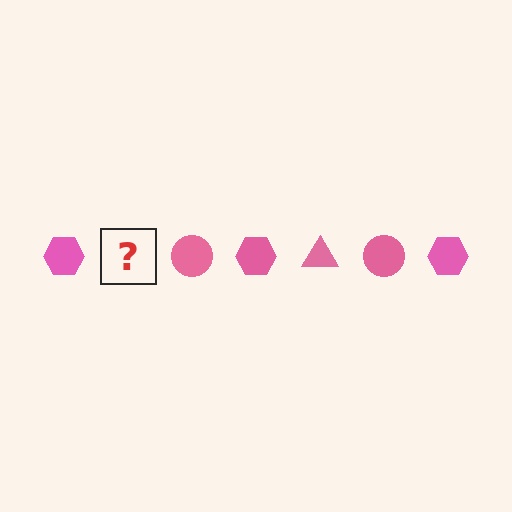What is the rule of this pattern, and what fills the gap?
The rule is that the pattern cycles through hexagon, triangle, circle shapes in pink. The gap should be filled with a pink triangle.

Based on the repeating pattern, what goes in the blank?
The blank should be a pink triangle.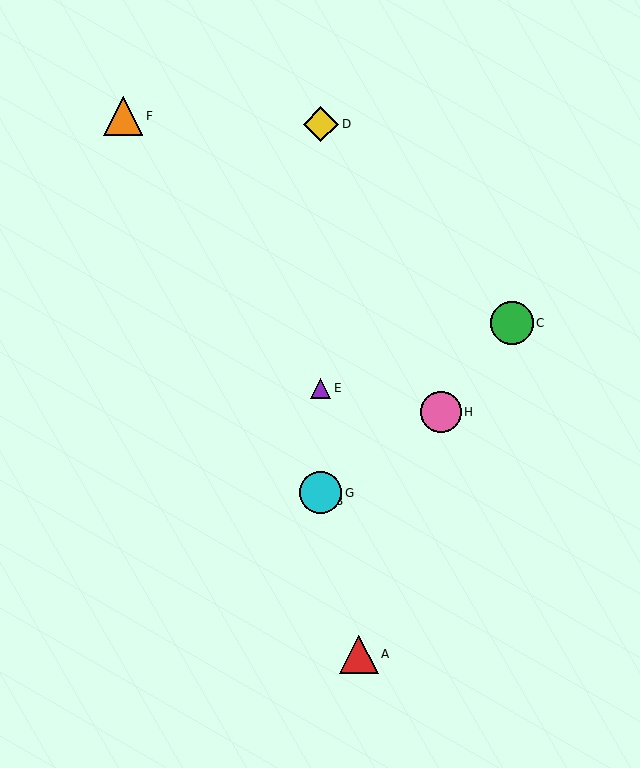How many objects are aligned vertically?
4 objects (B, D, E, G) are aligned vertically.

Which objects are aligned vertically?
Objects B, D, E, G are aligned vertically.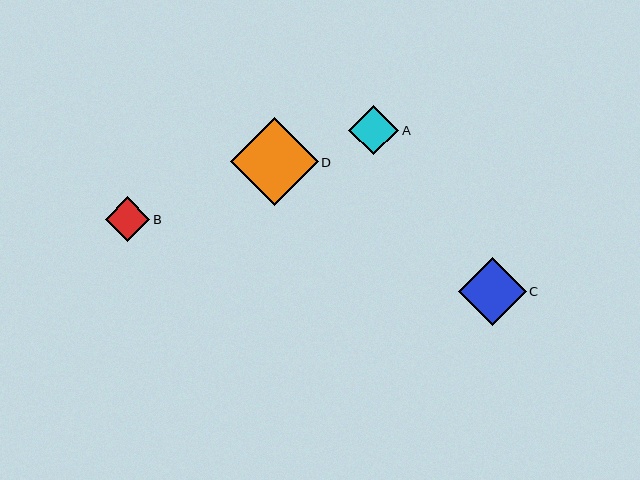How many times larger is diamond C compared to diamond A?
Diamond C is approximately 1.4 times the size of diamond A.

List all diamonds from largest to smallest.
From largest to smallest: D, C, A, B.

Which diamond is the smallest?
Diamond B is the smallest with a size of approximately 44 pixels.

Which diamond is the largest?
Diamond D is the largest with a size of approximately 88 pixels.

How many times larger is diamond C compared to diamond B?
Diamond C is approximately 1.5 times the size of diamond B.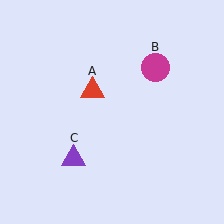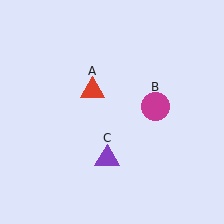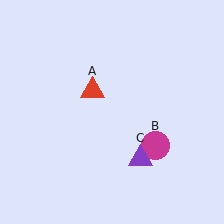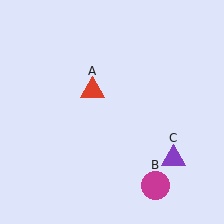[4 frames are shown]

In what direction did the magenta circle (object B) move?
The magenta circle (object B) moved down.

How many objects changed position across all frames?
2 objects changed position: magenta circle (object B), purple triangle (object C).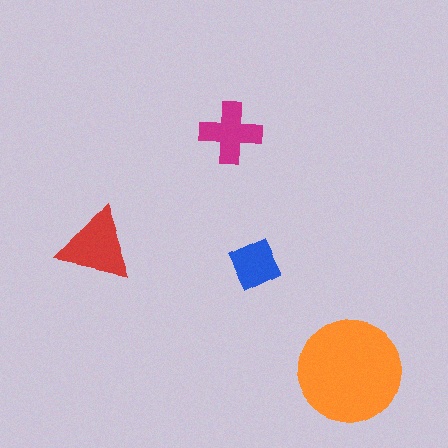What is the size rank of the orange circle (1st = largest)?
1st.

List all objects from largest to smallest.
The orange circle, the red triangle, the magenta cross, the blue square.